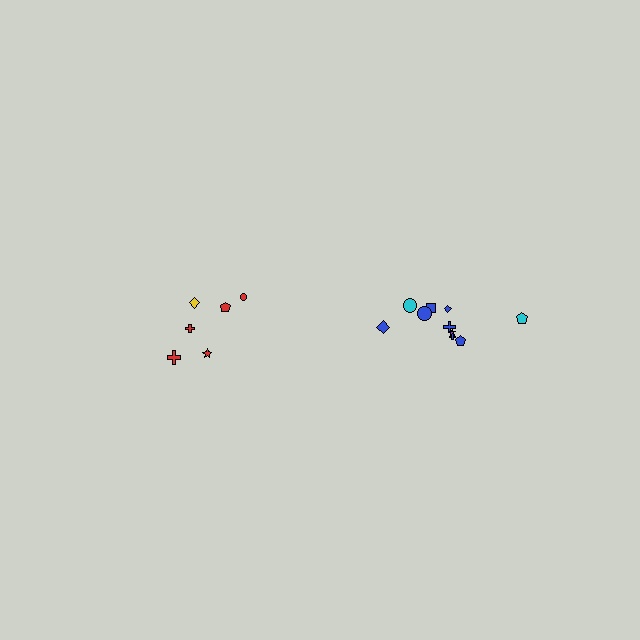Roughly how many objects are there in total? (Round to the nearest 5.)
Roughly 15 objects in total.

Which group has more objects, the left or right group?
The right group.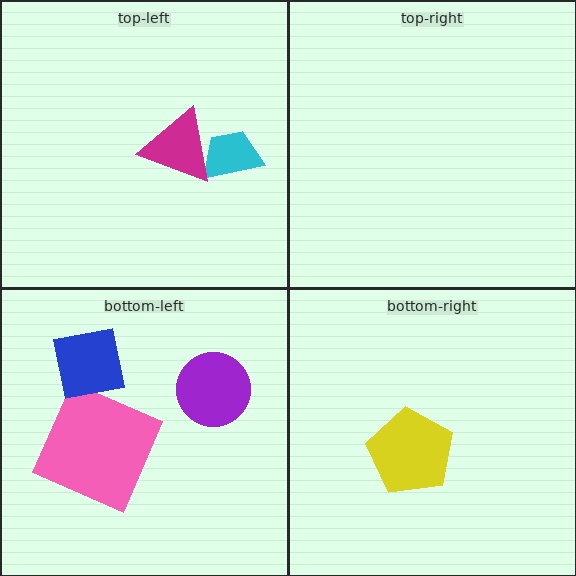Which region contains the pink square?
The bottom-left region.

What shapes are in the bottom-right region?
The yellow pentagon.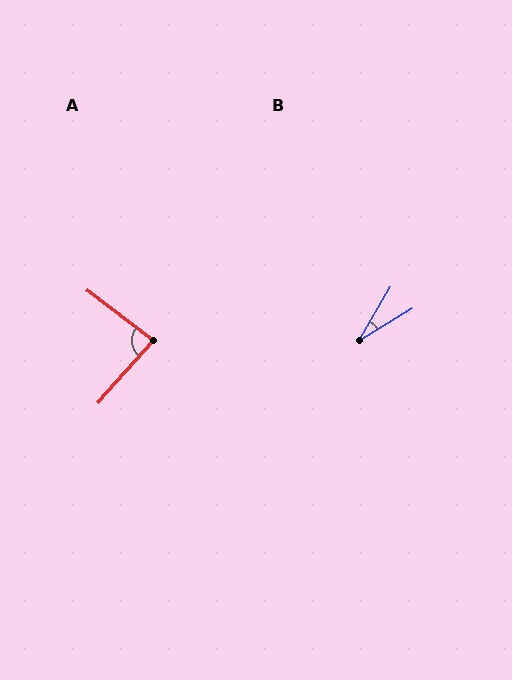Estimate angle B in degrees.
Approximately 28 degrees.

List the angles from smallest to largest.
B (28°), A (86°).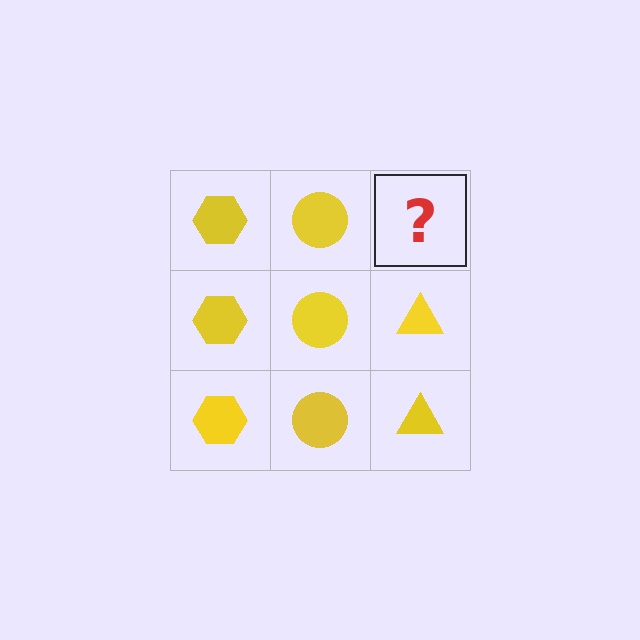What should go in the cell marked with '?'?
The missing cell should contain a yellow triangle.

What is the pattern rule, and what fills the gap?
The rule is that each column has a consistent shape. The gap should be filled with a yellow triangle.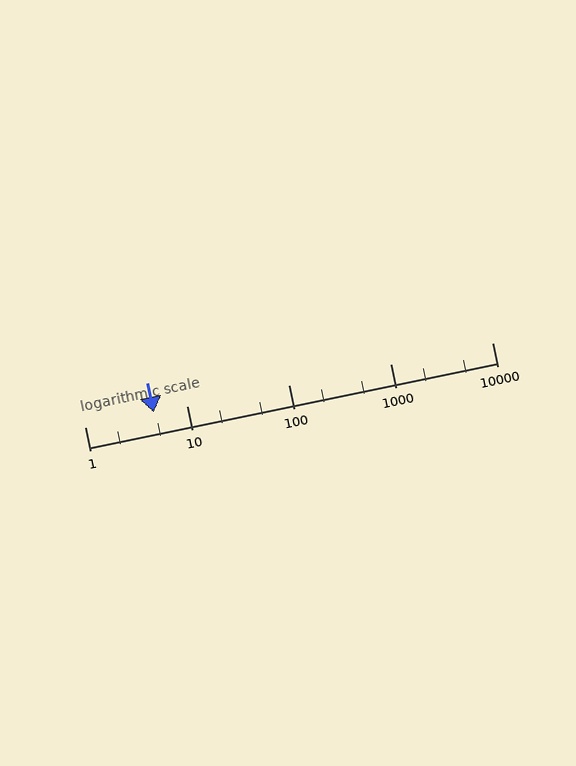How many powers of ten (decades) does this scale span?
The scale spans 4 decades, from 1 to 10000.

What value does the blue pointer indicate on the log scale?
The pointer indicates approximately 4.8.